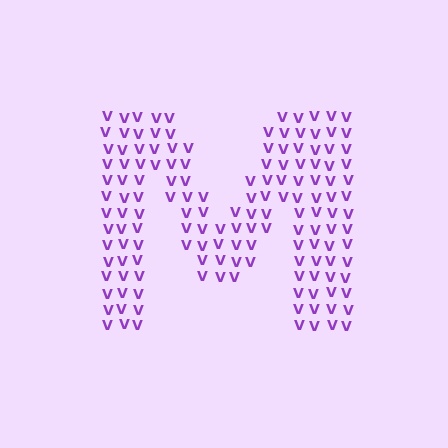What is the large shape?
The large shape is the letter M.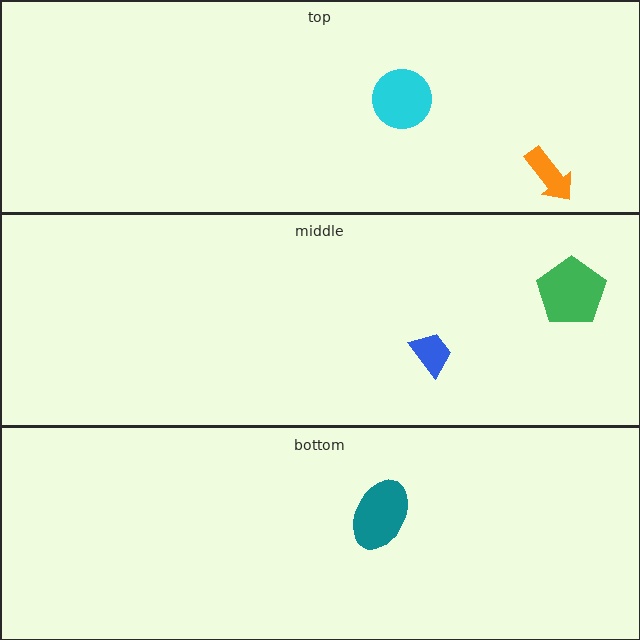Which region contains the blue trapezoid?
The middle region.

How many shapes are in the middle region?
2.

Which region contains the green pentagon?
The middle region.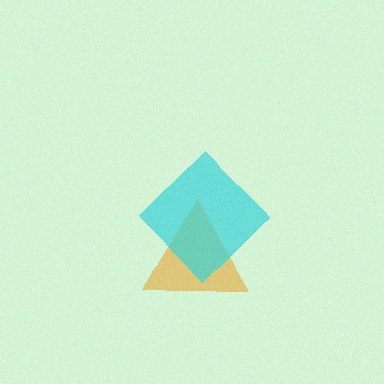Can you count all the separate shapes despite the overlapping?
Yes, there are 2 separate shapes.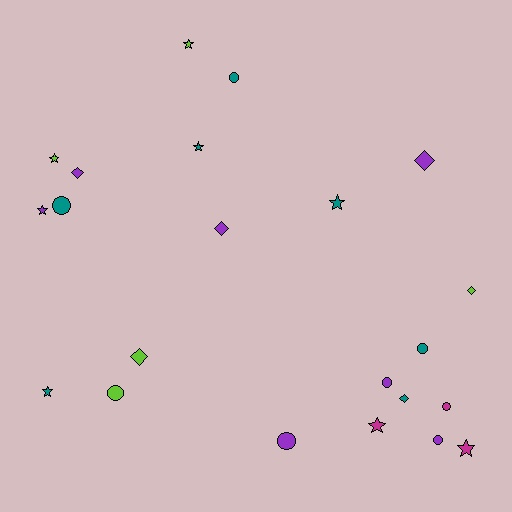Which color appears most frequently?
Teal, with 7 objects.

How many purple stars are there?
There is 1 purple star.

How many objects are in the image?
There are 22 objects.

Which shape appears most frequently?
Star, with 8 objects.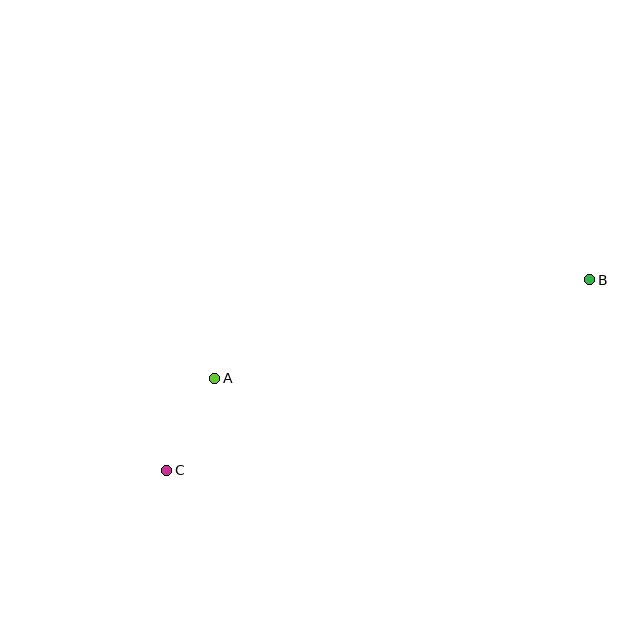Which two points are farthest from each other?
Points B and C are farthest from each other.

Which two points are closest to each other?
Points A and C are closest to each other.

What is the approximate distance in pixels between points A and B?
The distance between A and B is approximately 388 pixels.